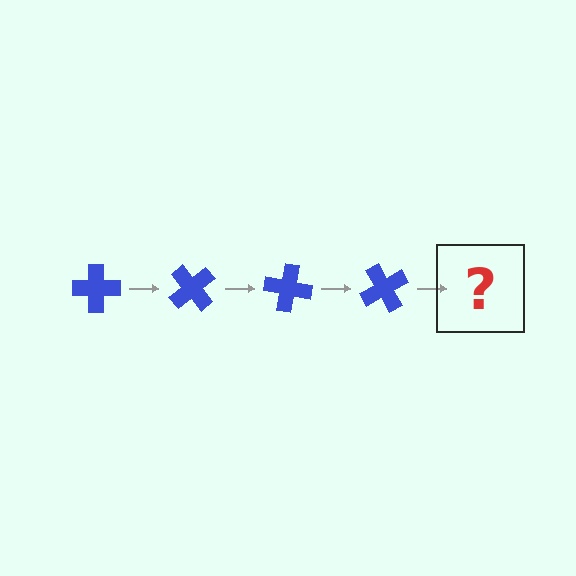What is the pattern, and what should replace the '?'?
The pattern is that the cross rotates 50 degrees each step. The '?' should be a blue cross rotated 200 degrees.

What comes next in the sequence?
The next element should be a blue cross rotated 200 degrees.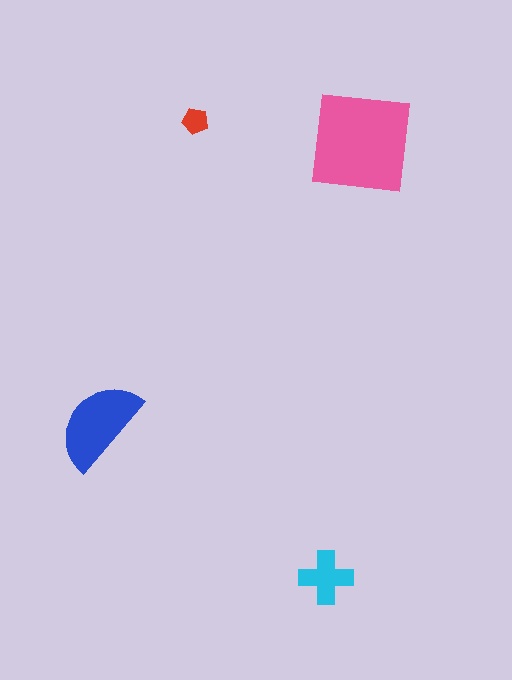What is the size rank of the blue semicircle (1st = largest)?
2nd.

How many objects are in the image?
There are 4 objects in the image.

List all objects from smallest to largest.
The red pentagon, the cyan cross, the blue semicircle, the pink square.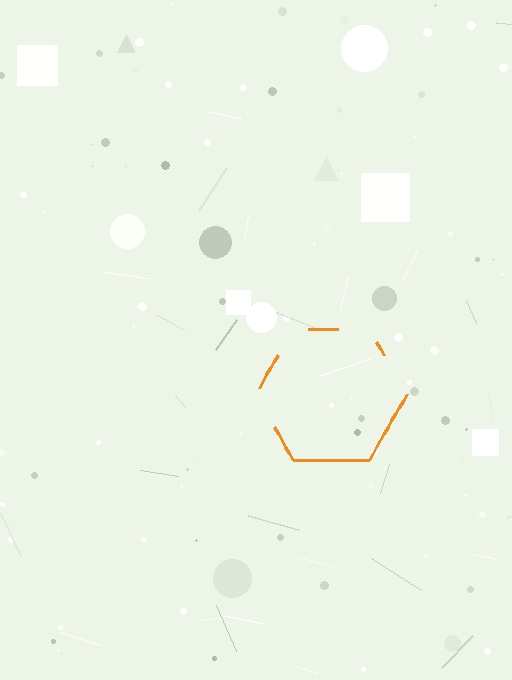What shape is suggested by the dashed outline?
The dashed outline suggests a hexagon.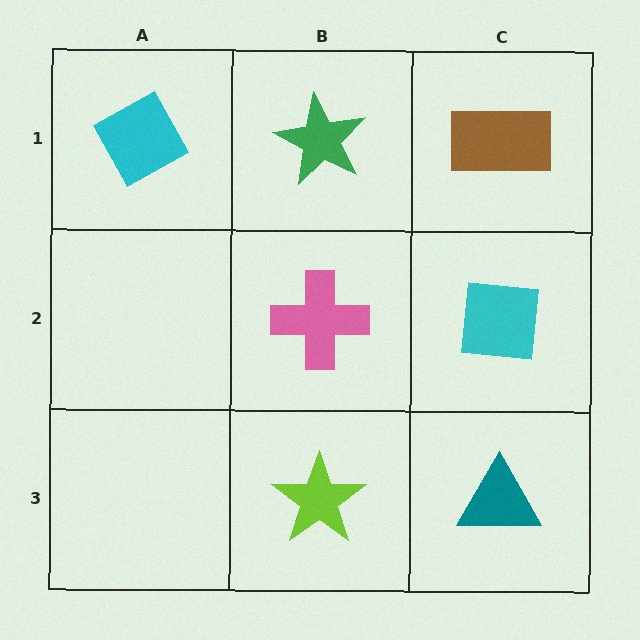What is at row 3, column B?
A lime star.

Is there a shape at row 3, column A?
No, that cell is empty.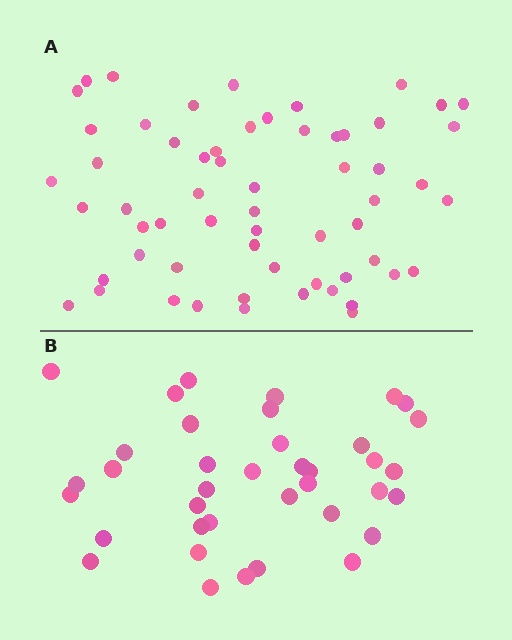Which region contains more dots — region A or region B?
Region A (the top region) has more dots.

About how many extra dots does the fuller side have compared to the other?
Region A has approximately 20 more dots than region B.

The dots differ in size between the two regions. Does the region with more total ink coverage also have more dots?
No. Region B has more total ink coverage because its dots are larger, but region A actually contains more individual dots. Total area can be misleading — the number of items is what matters here.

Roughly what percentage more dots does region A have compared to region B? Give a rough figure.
About 60% more.